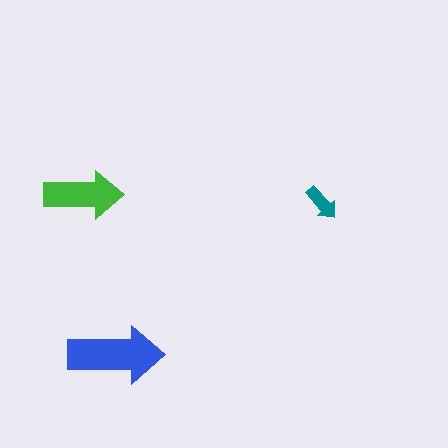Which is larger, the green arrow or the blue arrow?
The blue one.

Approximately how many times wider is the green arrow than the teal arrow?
About 2 times wider.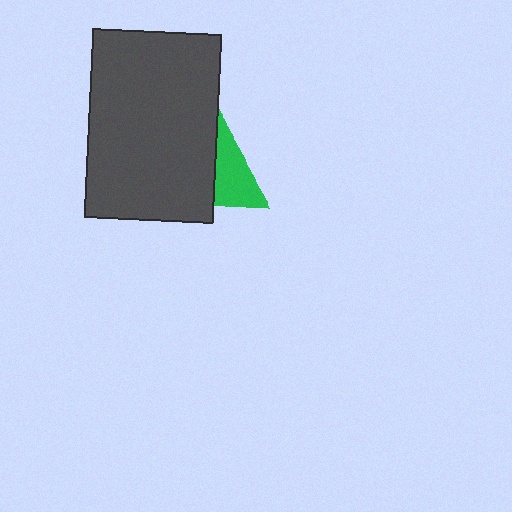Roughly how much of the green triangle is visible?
A small part of it is visible (roughly 42%).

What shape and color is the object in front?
The object in front is a dark gray rectangle.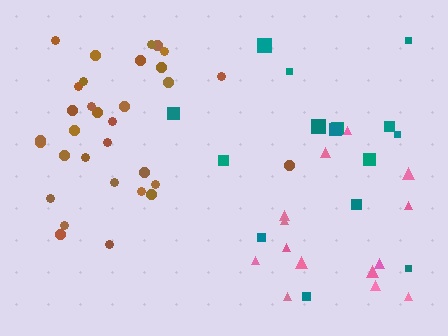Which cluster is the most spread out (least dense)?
Teal.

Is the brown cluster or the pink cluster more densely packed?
Brown.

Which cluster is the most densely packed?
Brown.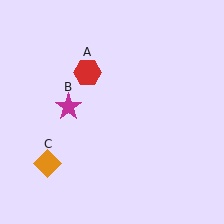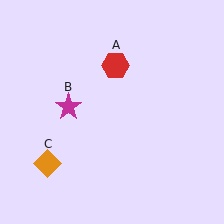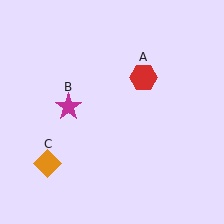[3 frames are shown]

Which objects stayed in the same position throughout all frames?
Magenta star (object B) and orange diamond (object C) remained stationary.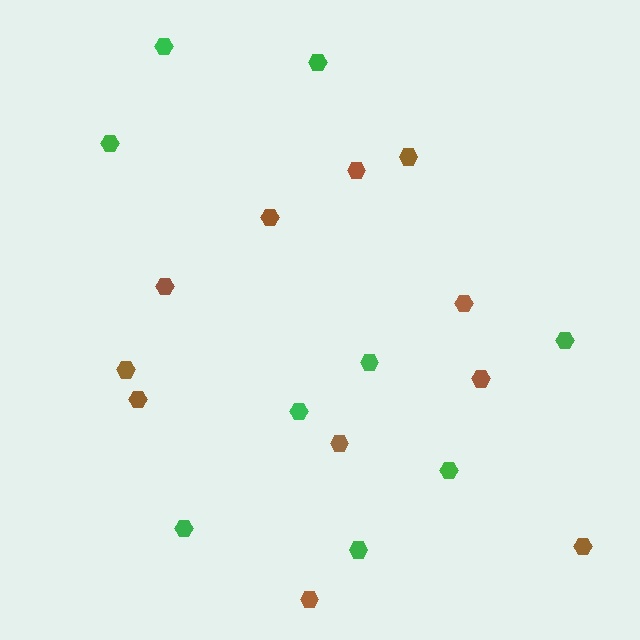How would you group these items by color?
There are 2 groups: one group of brown hexagons (11) and one group of green hexagons (9).